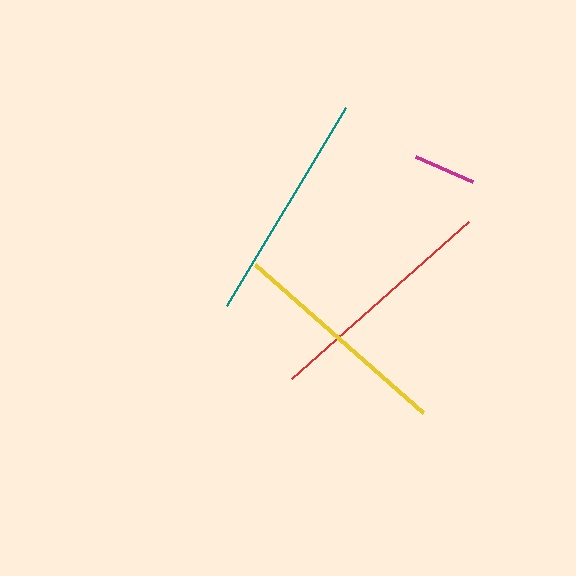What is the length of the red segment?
The red segment is approximately 236 pixels long.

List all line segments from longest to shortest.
From longest to shortest: red, teal, yellow, magenta.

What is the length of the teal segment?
The teal segment is approximately 230 pixels long.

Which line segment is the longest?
The red line is the longest at approximately 236 pixels.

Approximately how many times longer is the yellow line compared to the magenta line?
The yellow line is approximately 3.6 times the length of the magenta line.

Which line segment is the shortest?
The magenta line is the shortest at approximately 62 pixels.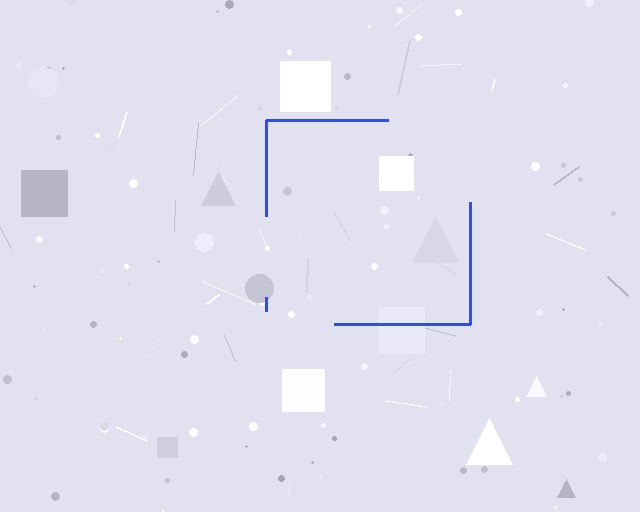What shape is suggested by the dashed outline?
The dashed outline suggests a square.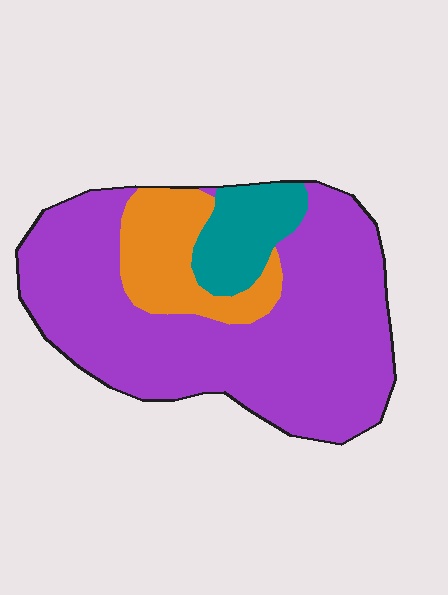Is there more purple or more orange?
Purple.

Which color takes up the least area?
Teal, at roughly 10%.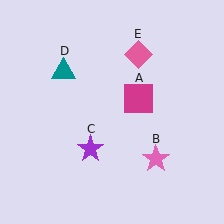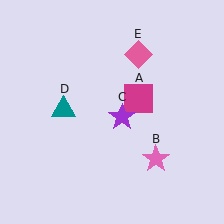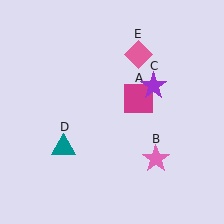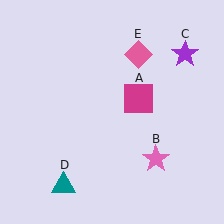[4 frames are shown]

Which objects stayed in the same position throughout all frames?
Magenta square (object A) and pink star (object B) and pink diamond (object E) remained stationary.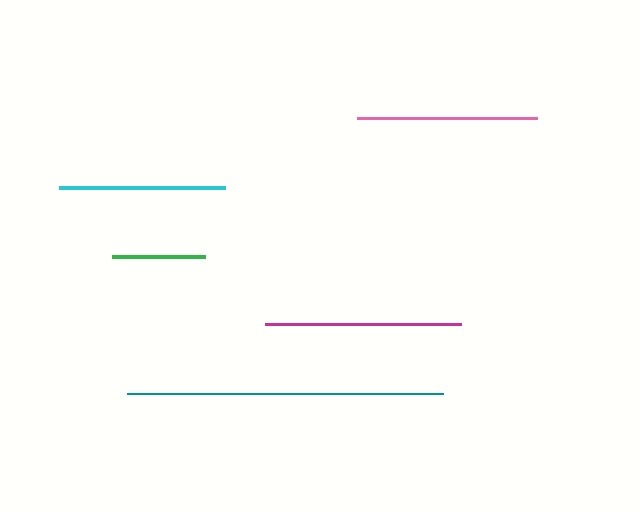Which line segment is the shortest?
The green line is the shortest at approximately 93 pixels.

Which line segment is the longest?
The teal line is the longest at approximately 316 pixels.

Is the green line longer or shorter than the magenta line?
The magenta line is longer than the green line.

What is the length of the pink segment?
The pink segment is approximately 180 pixels long.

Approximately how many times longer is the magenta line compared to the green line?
The magenta line is approximately 2.1 times the length of the green line.